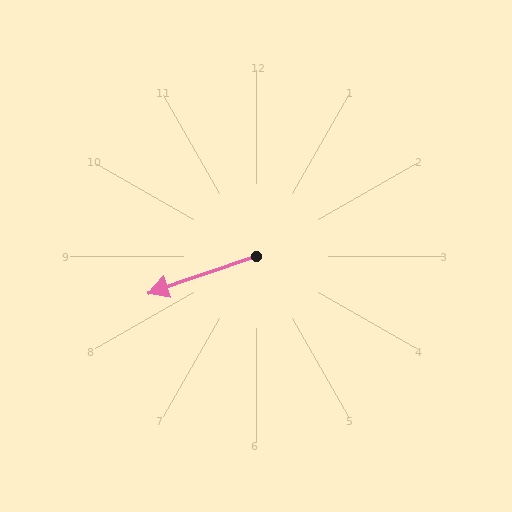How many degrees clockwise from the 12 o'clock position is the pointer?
Approximately 251 degrees.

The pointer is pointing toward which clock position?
Roughly 8 o'clock.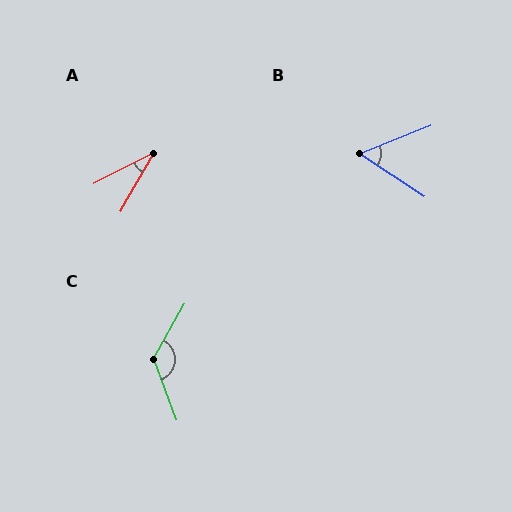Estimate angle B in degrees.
Approximately 55 degrees.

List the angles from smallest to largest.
A (33°), B (55°), C (130°).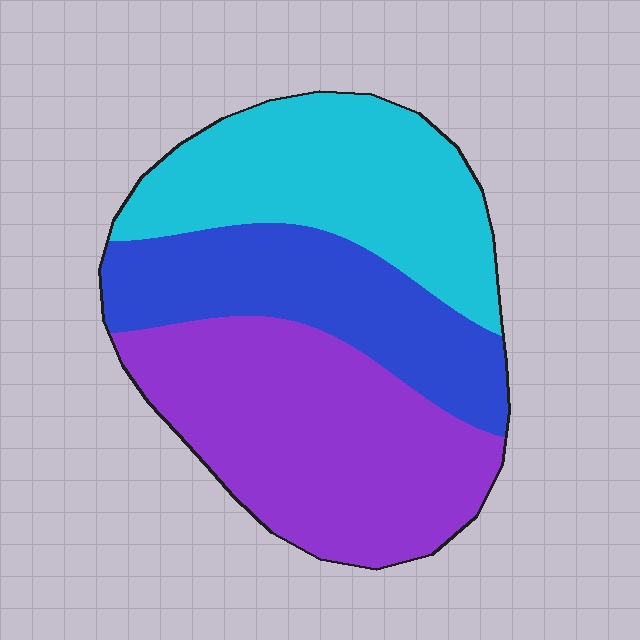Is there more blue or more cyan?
Cyan.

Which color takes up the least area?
Blue, at roughly 25%.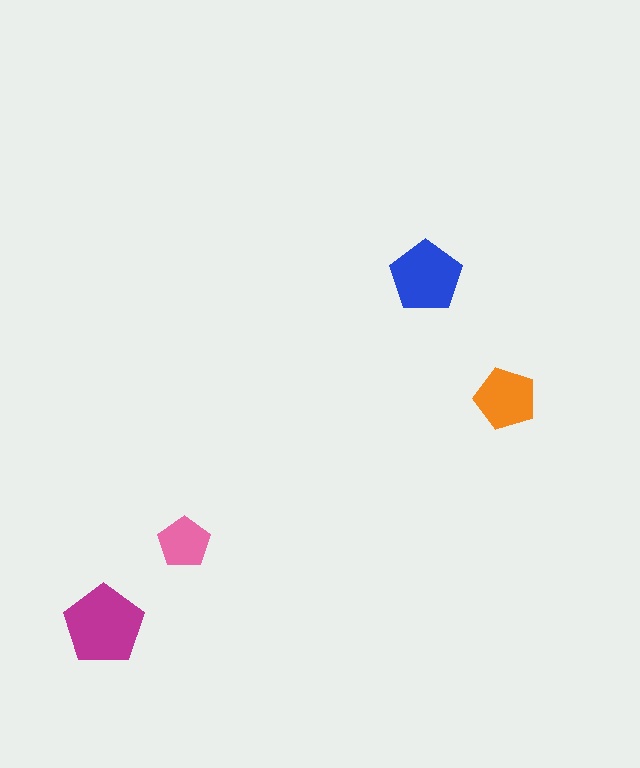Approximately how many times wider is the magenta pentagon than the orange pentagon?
About 1.5 times wider.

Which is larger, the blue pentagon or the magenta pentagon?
The magenta one.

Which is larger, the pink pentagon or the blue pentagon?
The blue one.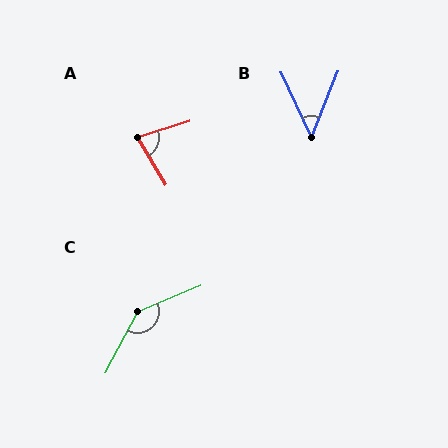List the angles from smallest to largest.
B (47°), A (77°), C (140°).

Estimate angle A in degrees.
Approximately 77 degrees.